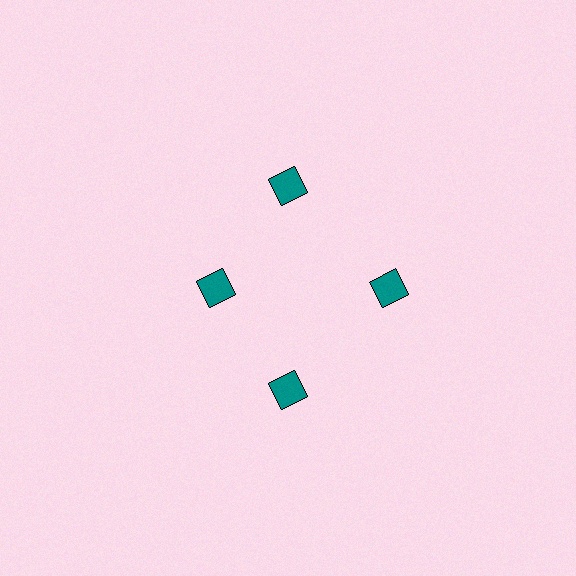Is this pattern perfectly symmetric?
No. The 4 teal squares are arranged in a ring, but one element near the 9 o'clock position is pulled inward toward the center, breaking the 4-fold rotational symmetry.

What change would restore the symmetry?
The symmetry would be restored by moving it outward, back onto the ring so that all 4 squares sit at equal angles and equal distance from the center.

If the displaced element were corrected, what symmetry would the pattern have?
It would have 4-fold rotational symmetry — the pattern would map onto itself every 90 degrees.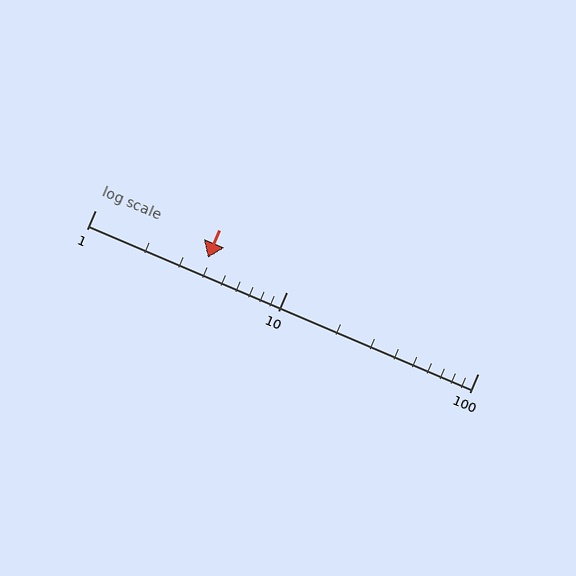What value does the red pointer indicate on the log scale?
The pointer indicates approximately 3.9.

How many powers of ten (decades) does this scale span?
The scale spans 2 decades, from 1 to 100.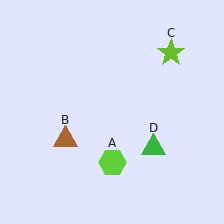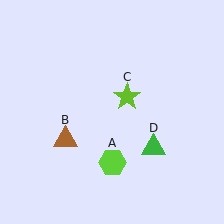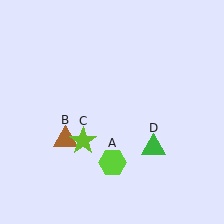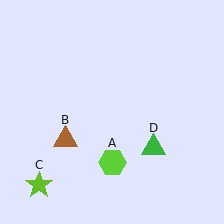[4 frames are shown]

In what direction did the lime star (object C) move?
The lime star (object C) moved down and to the left.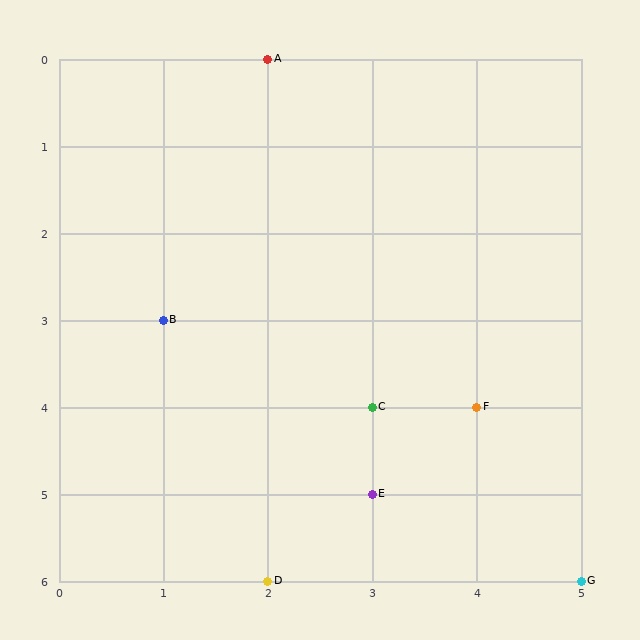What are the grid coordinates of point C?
Point C is at grid coordinates (3, 4).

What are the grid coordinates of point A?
Point A is at grid coordinates (2, 0).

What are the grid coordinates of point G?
Point G is at grid coordinates (5, 6).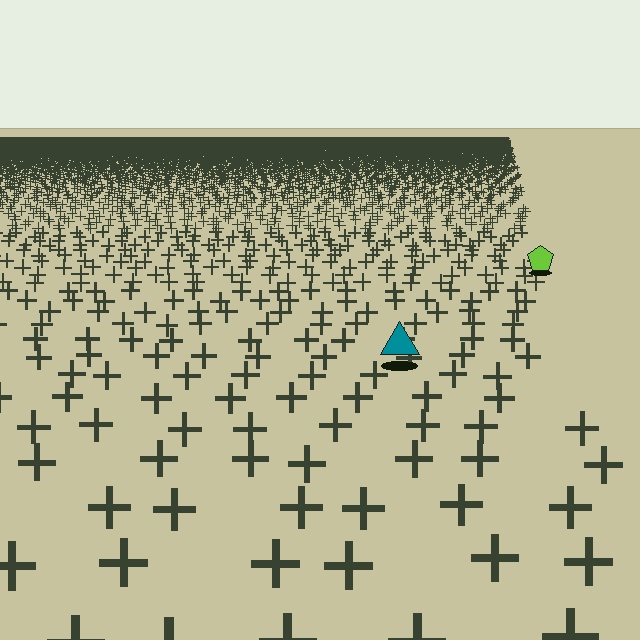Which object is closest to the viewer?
The teal triangle is closest. The texture marks near it are larger and more spread out.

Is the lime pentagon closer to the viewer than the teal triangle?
No. The teal triangle is closer — you can tell from the texture gradient: the ground texture is coarser near it.